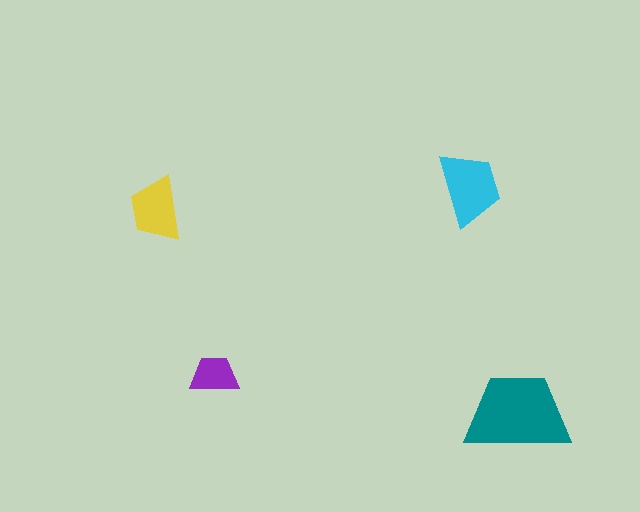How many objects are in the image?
There are 4 objects in the image.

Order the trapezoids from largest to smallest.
the teal one, the cyan one, the yellow one, the purple one.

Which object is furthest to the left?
The yellow trapezoid is leftmost.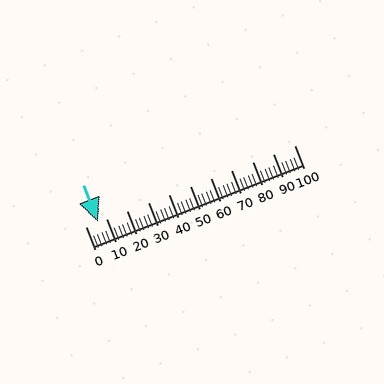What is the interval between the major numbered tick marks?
The major tick marks are spaced 10 units apart.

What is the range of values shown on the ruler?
The ruler shows values from 0 to 100.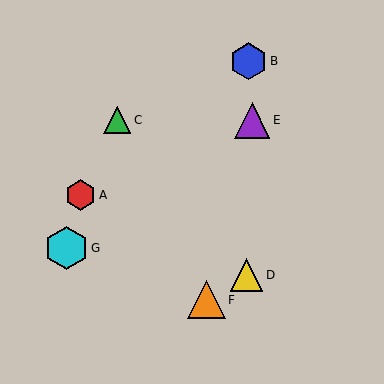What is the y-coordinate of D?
Object D is at y≈275.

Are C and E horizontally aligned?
Yes, both are at y≈120.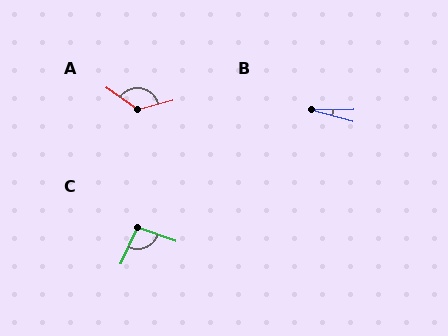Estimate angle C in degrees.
Approximately 95 degrees.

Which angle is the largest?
A, at approximately 131 degrees.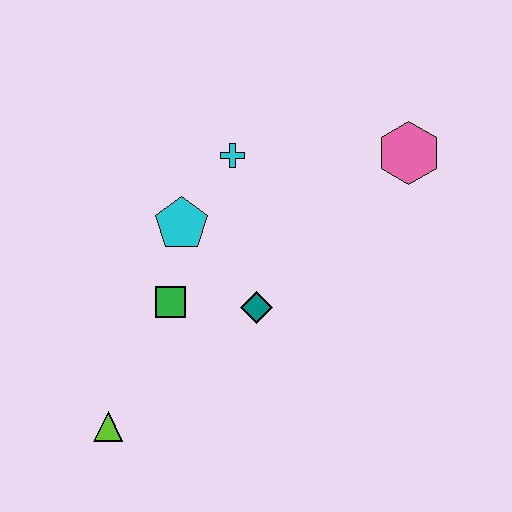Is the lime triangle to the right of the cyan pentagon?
No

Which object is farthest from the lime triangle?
The pink hexagon is farthest from the lime triangle.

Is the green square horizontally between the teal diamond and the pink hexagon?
No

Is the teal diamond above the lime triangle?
Yes